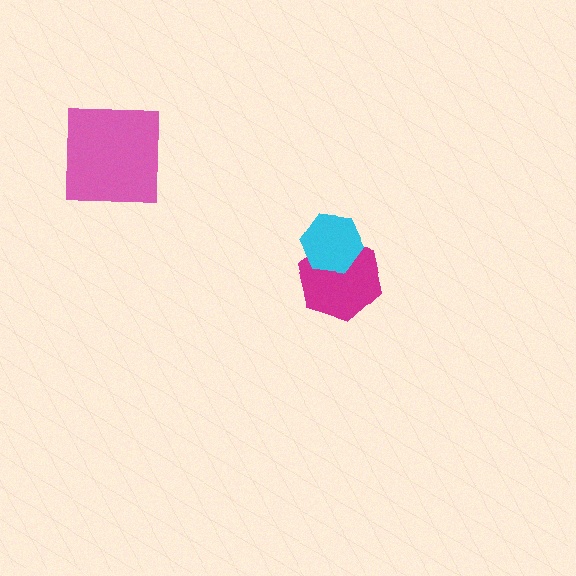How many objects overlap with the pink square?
0 objects overlap with the pink square.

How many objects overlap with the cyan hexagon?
1 object overlaps with the cyan hexagon.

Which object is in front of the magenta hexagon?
The cyan hexagon is in front of the magenta hexagon.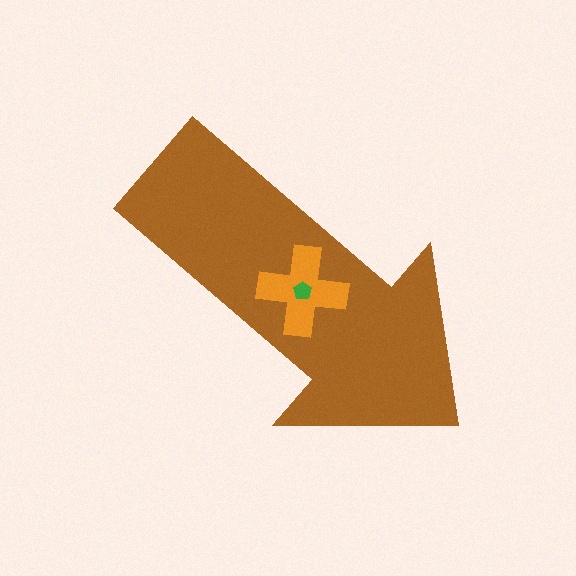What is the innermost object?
The green pentagon.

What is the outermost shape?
The brown arrow.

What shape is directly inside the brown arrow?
The orange cross.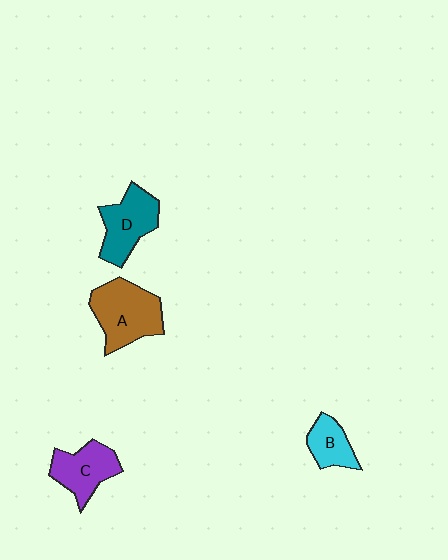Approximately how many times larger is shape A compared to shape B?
Approximately 2.0 times.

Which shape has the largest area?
Shape A (brown).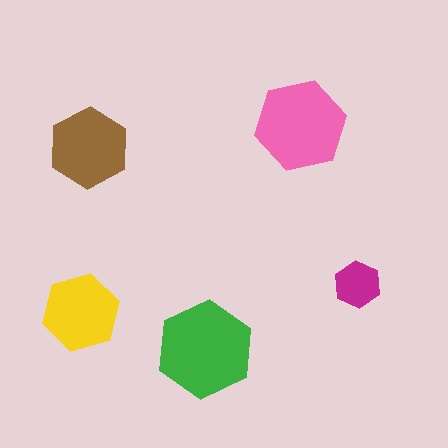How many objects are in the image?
There are 5 objects in the image.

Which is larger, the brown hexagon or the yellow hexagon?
The brown one.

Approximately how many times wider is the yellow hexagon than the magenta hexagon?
About 1.5 times wider.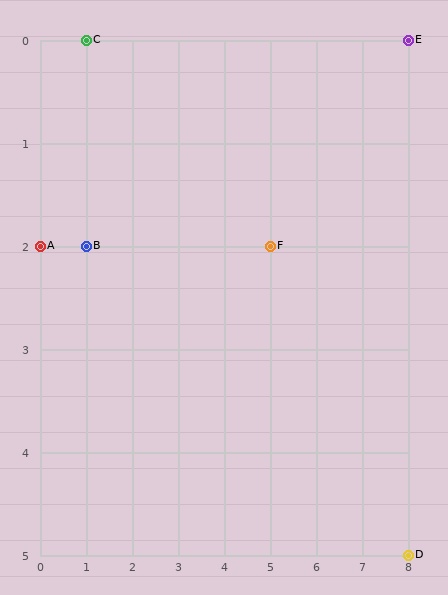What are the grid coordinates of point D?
Point D is at grid coordinates (8, 5).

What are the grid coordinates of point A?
Point A is at grid coordinates (0, 2).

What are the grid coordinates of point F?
Point F is at grid coordinates (5, 2).